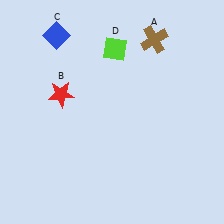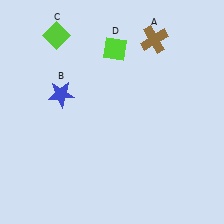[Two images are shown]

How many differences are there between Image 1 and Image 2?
There are 2 differences between the two images.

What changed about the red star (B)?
In Image 1, B is red. In Image 2, it changed to blue.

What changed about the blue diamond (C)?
In Image 1, C is blue. In Image 2, it changed to lime.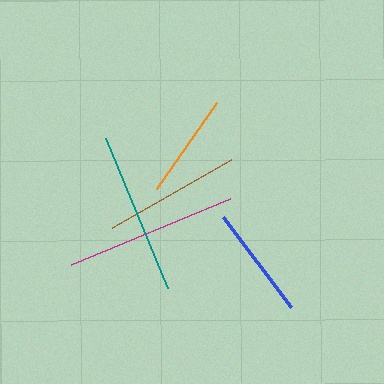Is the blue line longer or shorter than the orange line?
The blue line is longer than the orange line.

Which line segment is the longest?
The magenta line is the longest at approximately 172 pixels.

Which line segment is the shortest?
The orange line is the shortest at approximately 106 pixels.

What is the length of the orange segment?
The orange segment is approximately 106 pixels long.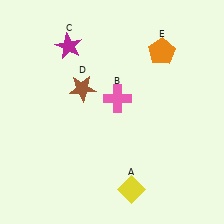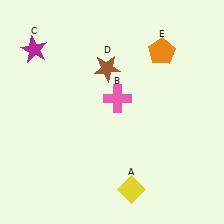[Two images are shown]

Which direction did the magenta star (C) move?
The magenta star (C) moved left.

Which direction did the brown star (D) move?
The brown star (D) moved right.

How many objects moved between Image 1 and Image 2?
2 objects moved between the two images.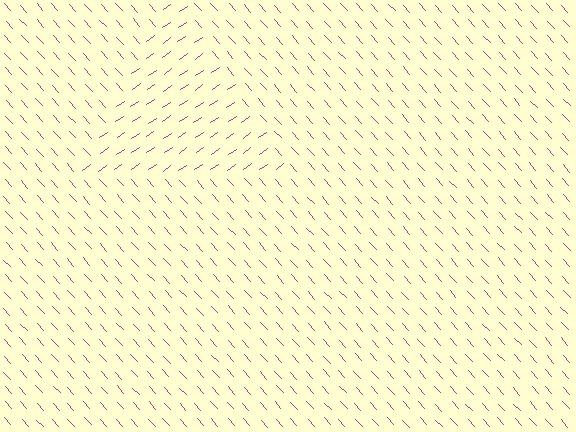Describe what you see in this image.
The image is filled with small magenta line segments. A triangle region in the image has lines oriented differently from the surrounding lines, creating a visible texture boundary.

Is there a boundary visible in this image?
Yes, there is a texture boundary formed by a change in line orientation.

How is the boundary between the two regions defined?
The boundary is defined purely by a change in line orientation (approximately 83 degrees difference). All lines are the same color and thickness.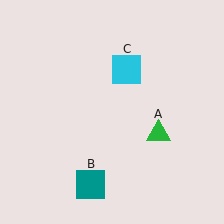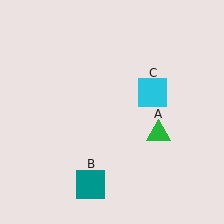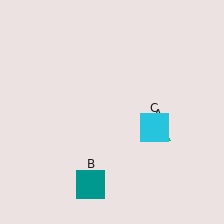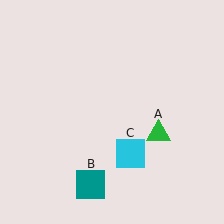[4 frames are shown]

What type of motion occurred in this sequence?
The cyan square (object C) rotated clockwise around the center of the scene.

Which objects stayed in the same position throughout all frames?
Green triangle (object A) and teal square (object B) remained stationary.